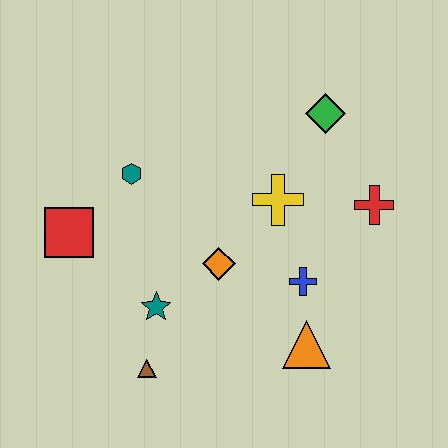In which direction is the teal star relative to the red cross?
The teal star is to the left of the red cross.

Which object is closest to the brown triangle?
The teal star is closest to the brown triangle.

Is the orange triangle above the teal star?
No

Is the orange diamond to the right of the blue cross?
No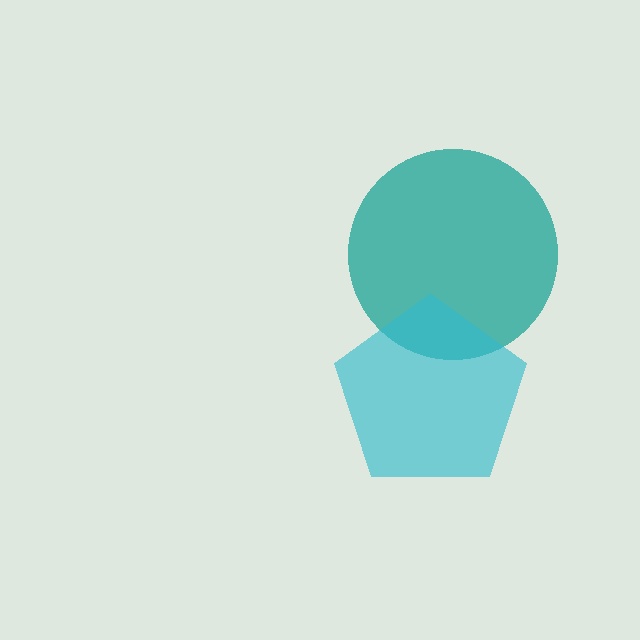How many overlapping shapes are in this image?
There are 2 overlapping shapes in the image.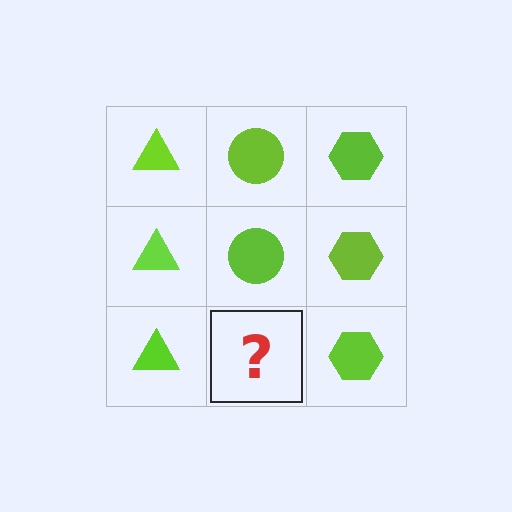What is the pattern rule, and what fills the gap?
The rule is that each column has a consistent shape. The gap should be filled with a lime circle.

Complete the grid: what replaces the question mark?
The question mark should be replaced with a lime circle.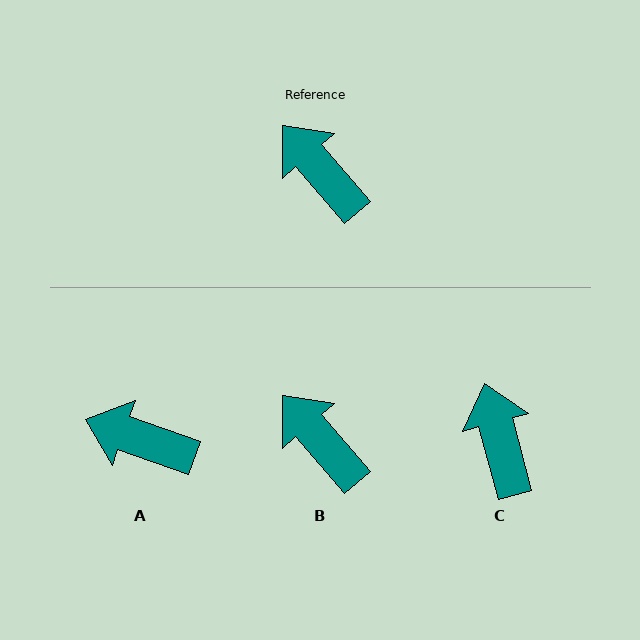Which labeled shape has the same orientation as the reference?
B.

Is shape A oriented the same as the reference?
No, it is off by about 30 degrees.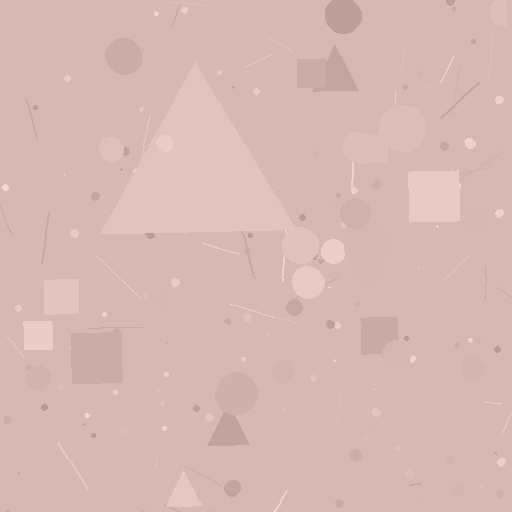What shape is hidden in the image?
A triangle is hidden in the image.